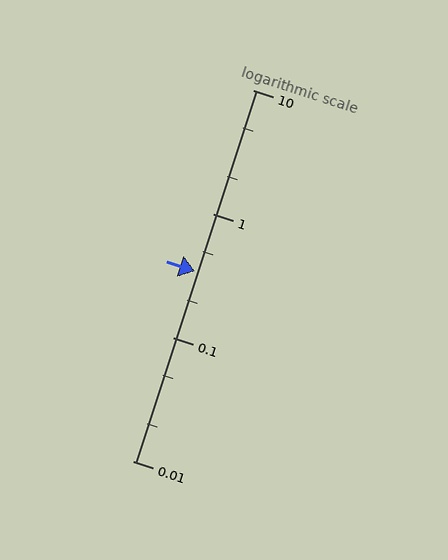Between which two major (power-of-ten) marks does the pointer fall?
The pointer is between 0.1 and 1.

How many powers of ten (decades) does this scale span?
The scale spans 3 decades, from 0.01 to 10.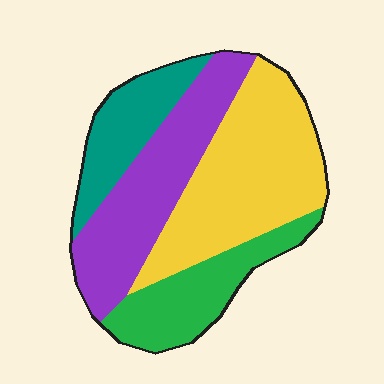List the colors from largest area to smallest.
From largest to smallest: yellow, purple, green, teal.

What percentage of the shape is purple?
Purple takes up about one quarter (1/4) of the shape.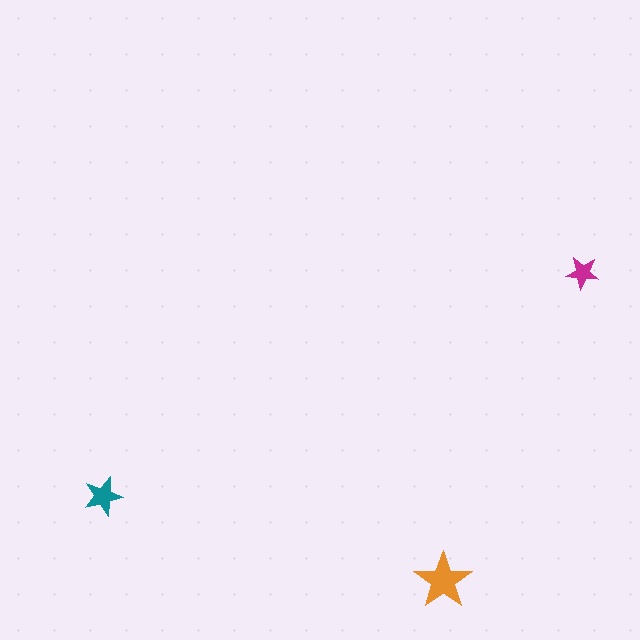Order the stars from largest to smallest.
the orange one, the teal one, the magenta one.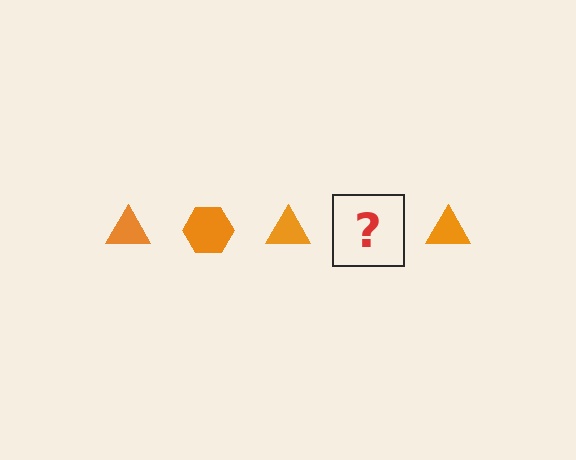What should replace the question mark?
The question mark should be replaced with an orange hexagon.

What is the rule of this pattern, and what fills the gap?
The rule is that the pattern cycles through triangle, hexagon shapes in orange. The gap should be filled with an orange hexagon.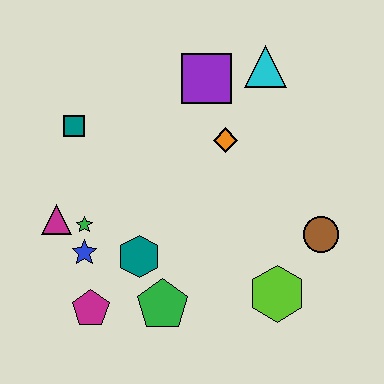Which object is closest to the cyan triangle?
The purple square is closest to the cyan triangle.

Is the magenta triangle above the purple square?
No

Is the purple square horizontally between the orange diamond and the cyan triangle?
No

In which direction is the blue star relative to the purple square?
The blue star is below the purple square.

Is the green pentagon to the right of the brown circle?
No